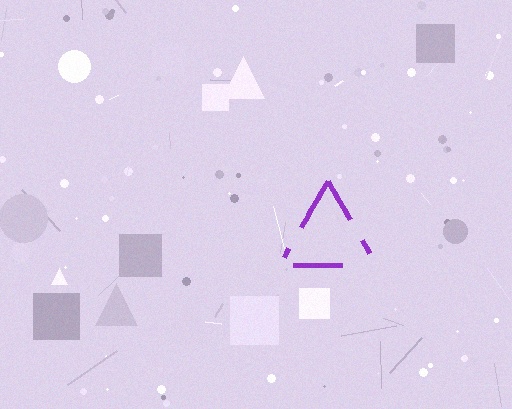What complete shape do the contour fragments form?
The contour fragments form a triangle.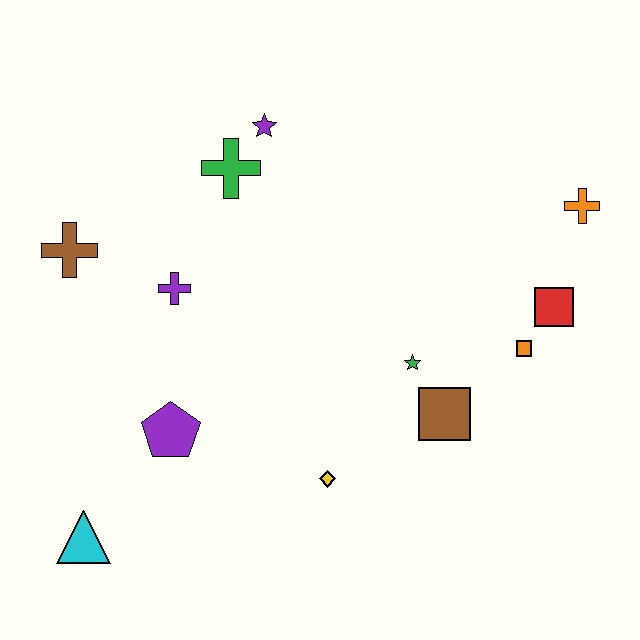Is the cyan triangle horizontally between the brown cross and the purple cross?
Yes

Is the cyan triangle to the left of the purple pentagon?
Yes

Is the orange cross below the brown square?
No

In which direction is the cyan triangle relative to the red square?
The cyan triangle is to the left of the red square.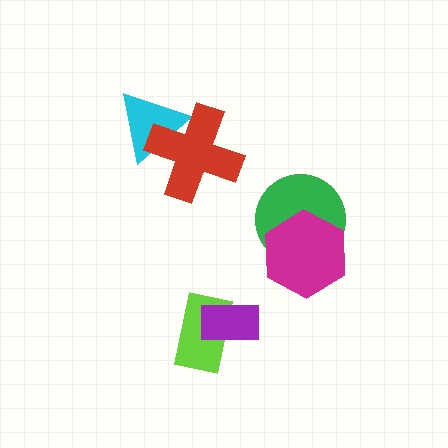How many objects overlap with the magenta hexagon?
1 object overlaps with the magenta hexagon.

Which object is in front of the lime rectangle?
The purple rectangle is in front of the lime rectangle.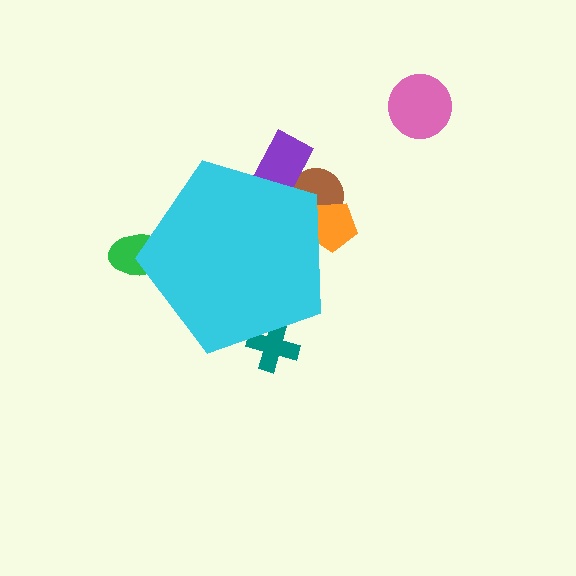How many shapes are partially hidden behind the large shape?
5 shapes are partially hidden.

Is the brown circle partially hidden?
Yes, the brown circle is partially hidden behind the cyan pentagon.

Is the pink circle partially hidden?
No, the pink circle is fully visible.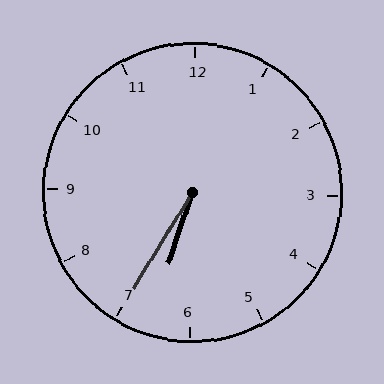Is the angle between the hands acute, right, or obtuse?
It is acute.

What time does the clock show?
6:35.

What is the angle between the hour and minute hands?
Approximately 12 degrees.